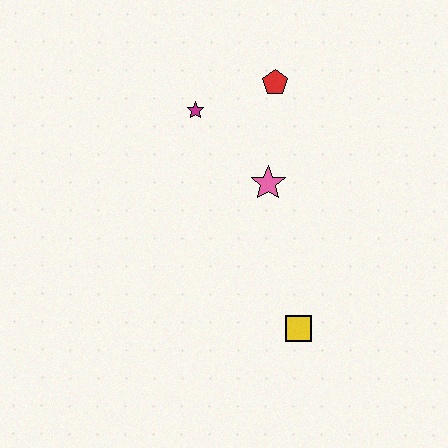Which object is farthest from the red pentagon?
The yellow square is farthest from the red pentagon.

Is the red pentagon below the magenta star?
No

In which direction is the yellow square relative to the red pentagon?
The yellow square is below the red pentagon.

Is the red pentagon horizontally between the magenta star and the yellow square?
Yes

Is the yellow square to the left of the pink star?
No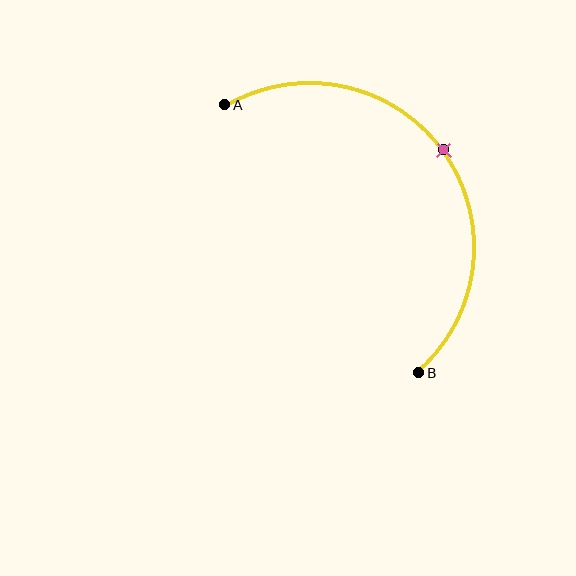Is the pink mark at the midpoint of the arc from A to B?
Yes. The pink mark lies on the arc at equal arc-length from both A and B — it is the arc midpoint.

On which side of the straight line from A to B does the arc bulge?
The arc bulges above and to the right of the straight line connecting A and B.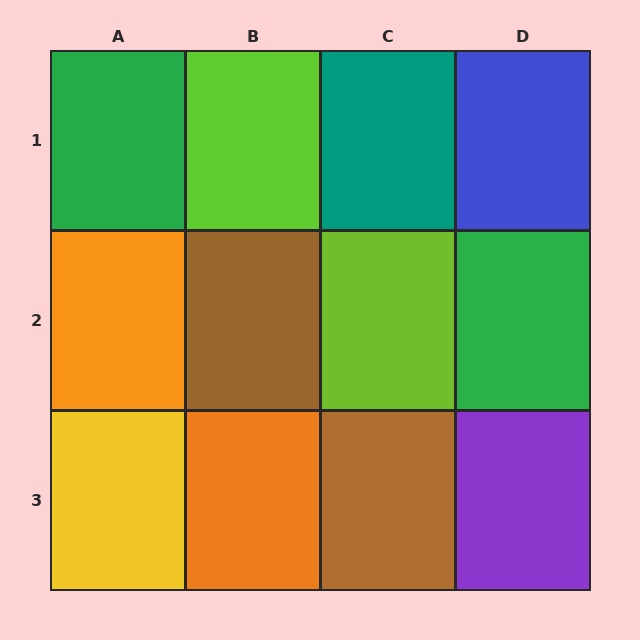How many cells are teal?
1 cell is teal.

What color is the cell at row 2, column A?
Orange.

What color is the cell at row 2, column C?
Lime.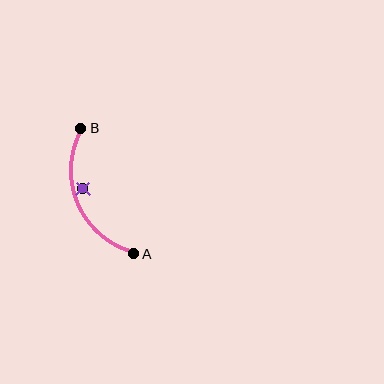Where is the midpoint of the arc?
The arc midpoint is the point on the curve farthest from the straight line joining A and B. It sits to the left of that line.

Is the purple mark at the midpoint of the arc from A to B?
No — the purple mark does not lie on the arc at all. It sits slightly inside the curve.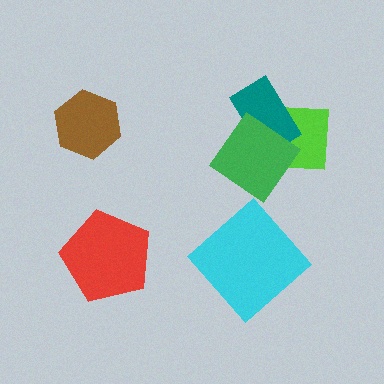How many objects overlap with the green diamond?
2 objects overlap with the green diamond.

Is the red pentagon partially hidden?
No, no other shape covers it.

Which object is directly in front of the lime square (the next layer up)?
The teal rectangle is directly in front of the lime square.